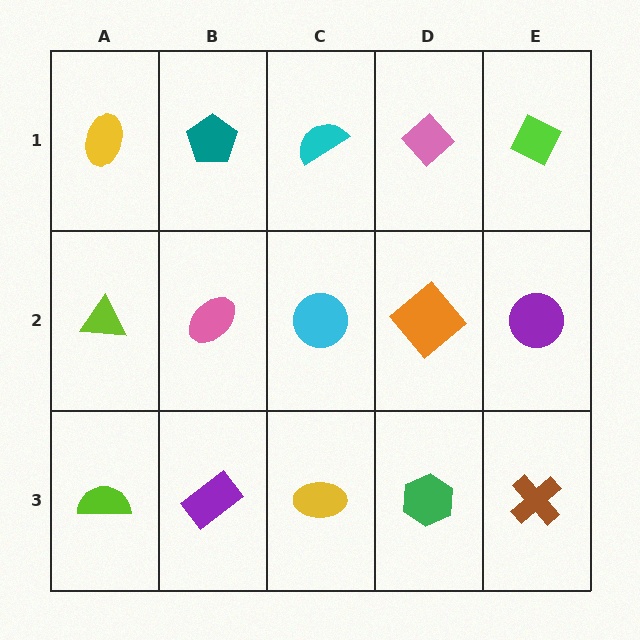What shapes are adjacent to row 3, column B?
A pink ellipse (row 2, column B), a lime semicircle (row 3, column A), a yellow ellipse (row 3, column C).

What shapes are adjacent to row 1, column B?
A pink ellipse (row 2, column B), a yellow ellipse (row 1, column A), a cyan semicircle (row 1, column C).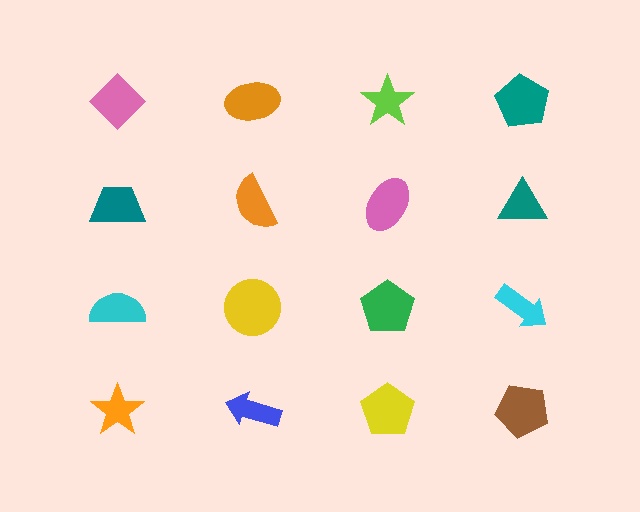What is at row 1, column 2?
An orange ellipse.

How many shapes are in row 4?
4 shapes.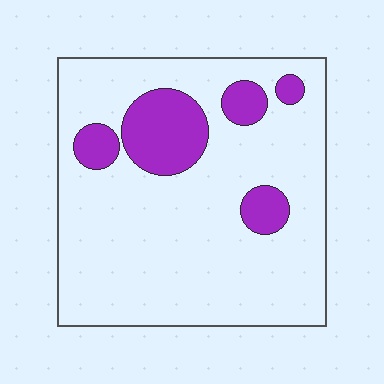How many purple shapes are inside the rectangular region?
5.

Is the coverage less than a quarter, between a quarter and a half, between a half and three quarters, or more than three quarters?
Less than a quarter.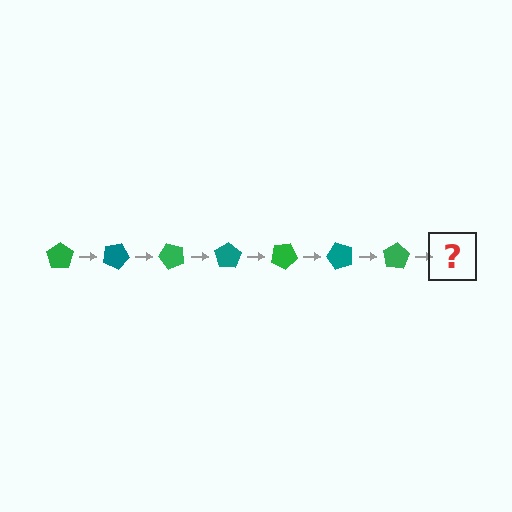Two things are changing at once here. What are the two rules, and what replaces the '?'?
The two rules are that it rotates 25 degrees each step and the color cycles through green and teal. The '?' should be a teal pentagon, rotated 175 degrees from the start.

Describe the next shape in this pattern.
It should be a teal pentagon, rotated 175 degrees from the start.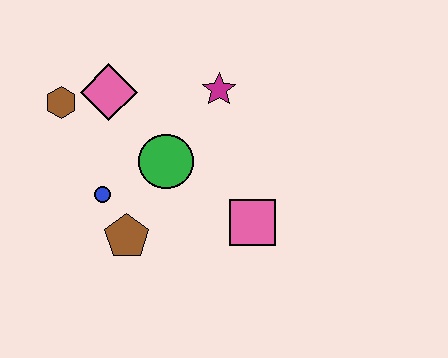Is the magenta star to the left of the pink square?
Yes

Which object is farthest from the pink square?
The brown hexagon is farthest from the pink square.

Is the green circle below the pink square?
No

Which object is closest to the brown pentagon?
The blue circle is closest to the brown pentagon.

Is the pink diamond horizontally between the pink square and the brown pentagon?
No